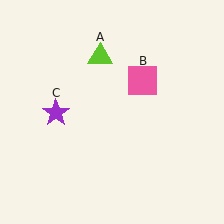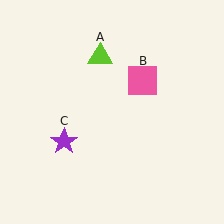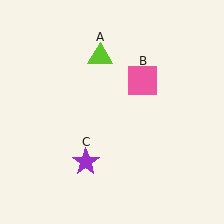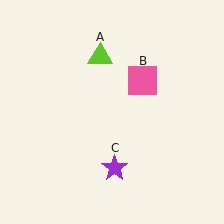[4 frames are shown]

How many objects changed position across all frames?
1 object changed position: purple star (object C).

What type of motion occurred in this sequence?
The purple star (object C) rotated counterclockwise around the center of the scene.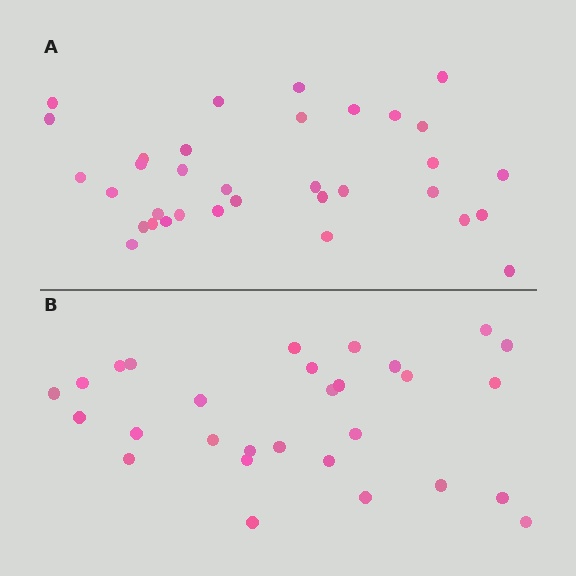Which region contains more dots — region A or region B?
Region A (the top region) has more dots.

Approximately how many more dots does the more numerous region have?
Region A has about 5 more dots than region B.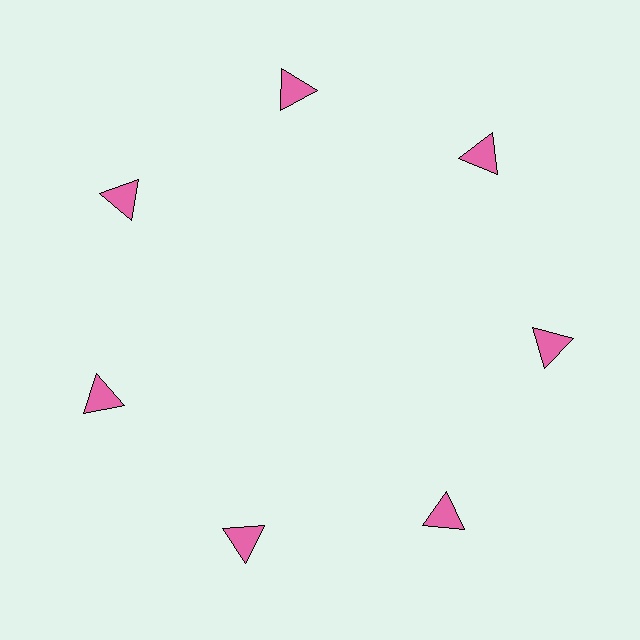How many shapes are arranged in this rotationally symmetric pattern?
There are 7 shapes, arranged in 7 groups of 1.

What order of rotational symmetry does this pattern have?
This pattern has 7-fold rotational symmetry.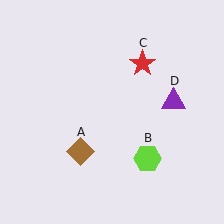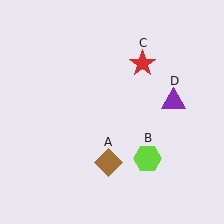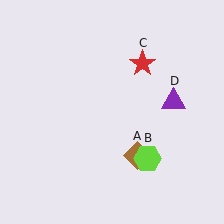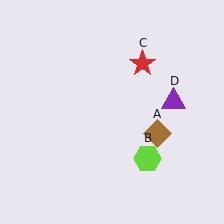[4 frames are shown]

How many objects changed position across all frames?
1 object changed position: brown diamond (object A).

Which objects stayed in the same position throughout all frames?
Lime hexagon (object B) and red star (object C) and purple triangle (object D) remained stationary.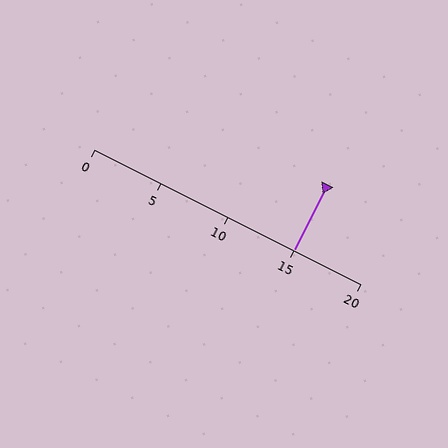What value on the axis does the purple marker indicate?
The marker indicates approximately 15.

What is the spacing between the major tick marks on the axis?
The major ticks are spaced 5 apart.